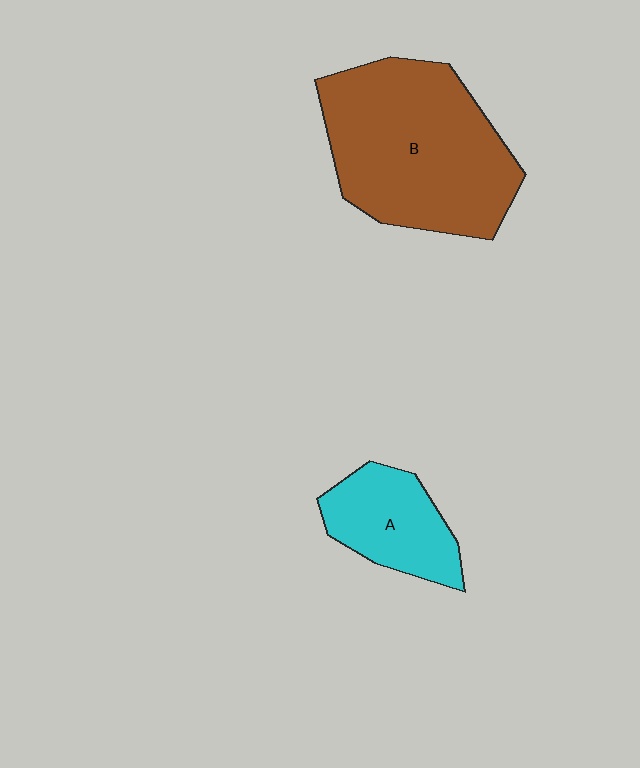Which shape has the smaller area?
Shape A (cyan).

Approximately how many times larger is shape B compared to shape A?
Approximately 2.4 times.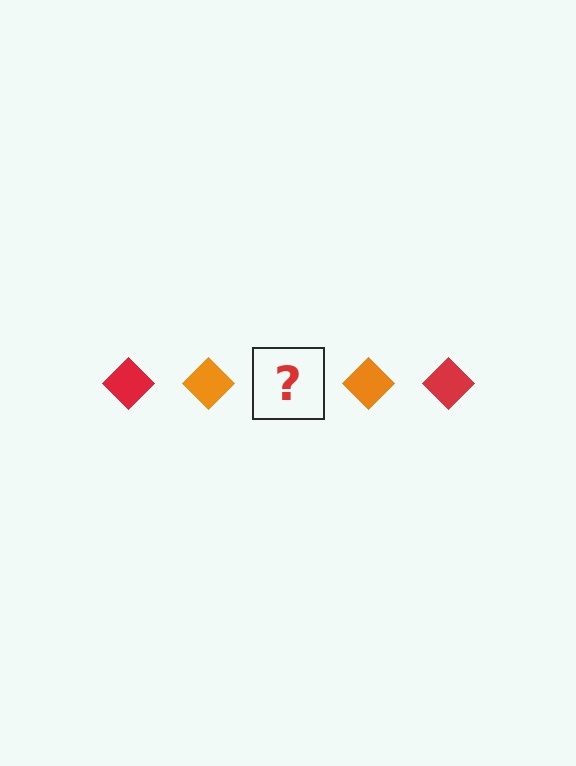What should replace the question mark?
The question mark should be replaced with a red diamond.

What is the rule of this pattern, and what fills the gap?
The rule is that the pattern cycles through red, orange diamonds. The gap should be filled with a red diamond.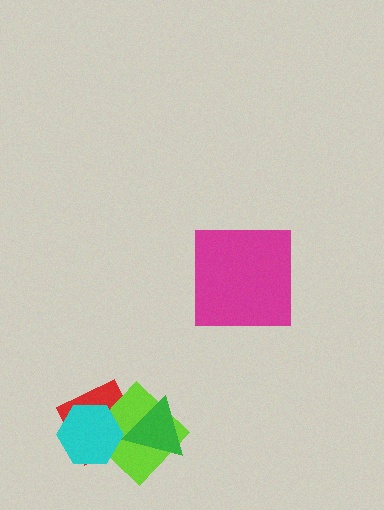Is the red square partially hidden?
Yes, it is partially covered by another shape.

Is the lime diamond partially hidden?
Yes, it is partially covered by another shape.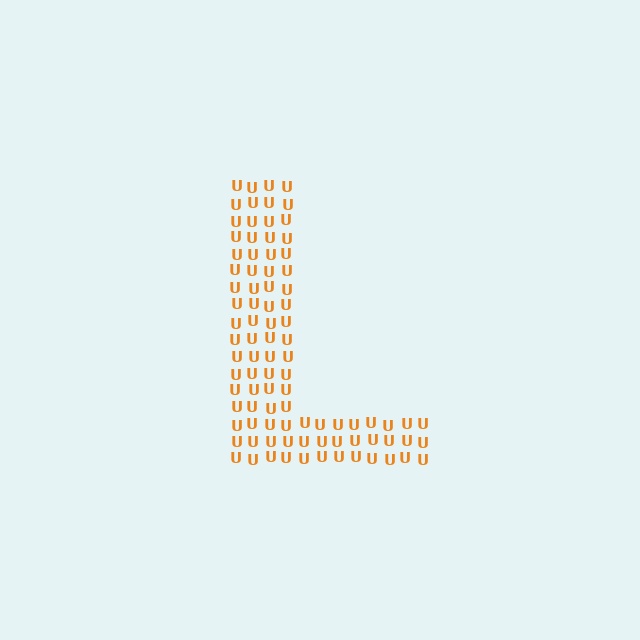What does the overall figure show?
The overall figure shows the letter L.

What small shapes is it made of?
It is made of small letter U's.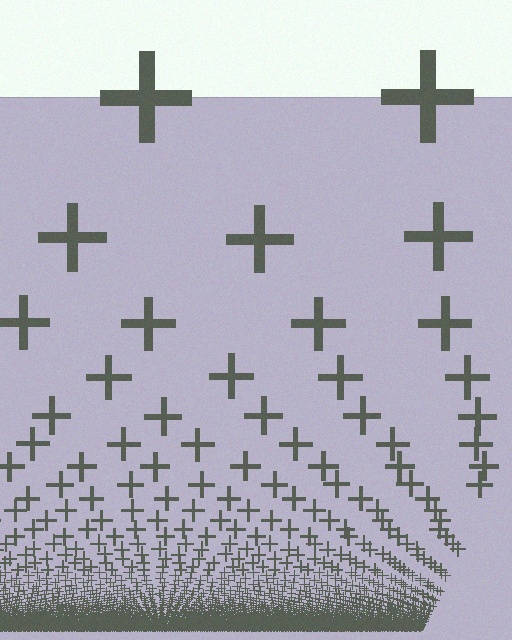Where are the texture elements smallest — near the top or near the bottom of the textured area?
Near the bottom.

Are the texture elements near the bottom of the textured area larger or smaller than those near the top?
Smaller. The gradient is inverted — elements near the bottom are smaller and denser.